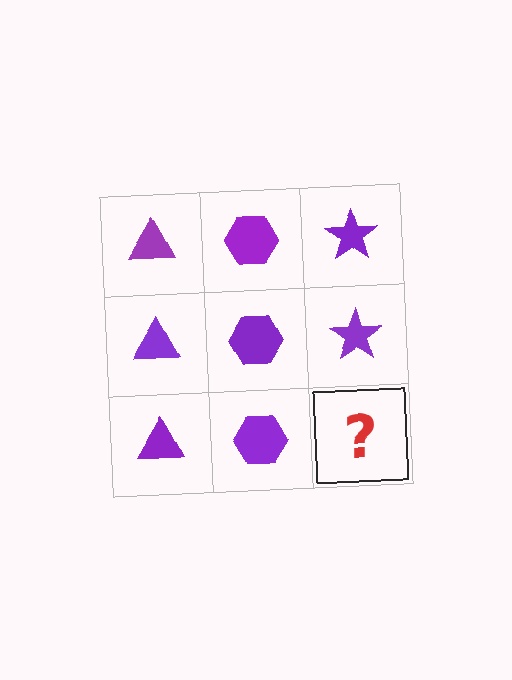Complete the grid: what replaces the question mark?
The question mark should be replaced with a purple star.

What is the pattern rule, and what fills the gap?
The rule is that each column has a consistent shape. The gap should be filled with a purple star.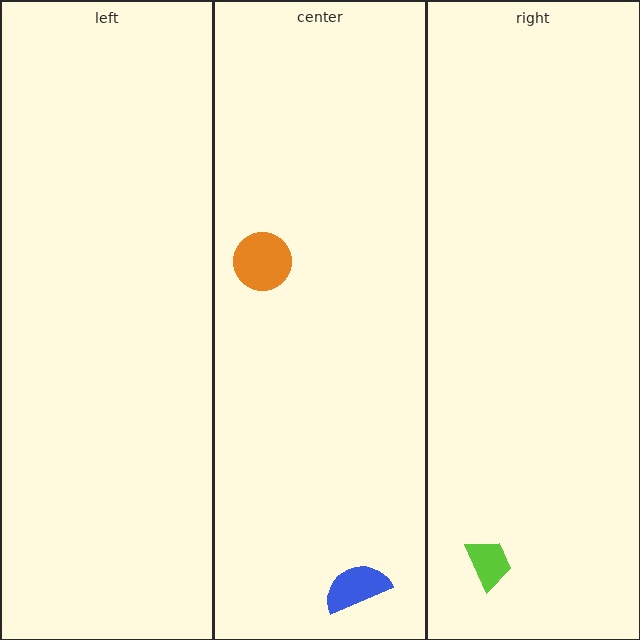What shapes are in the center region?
The orange circle, the blue semicircle.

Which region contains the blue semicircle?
The center region.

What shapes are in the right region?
The lime trapezoid.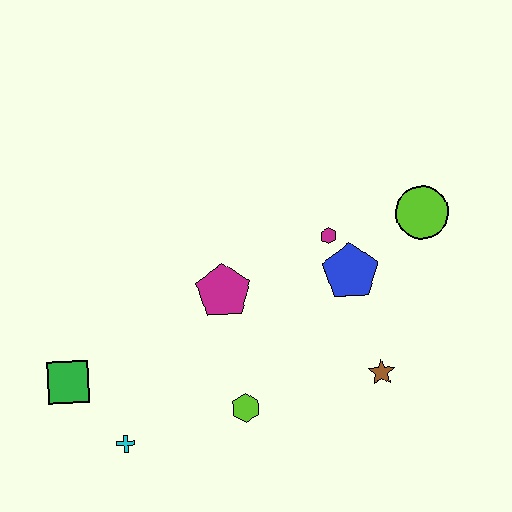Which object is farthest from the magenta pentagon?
The lime circle is farthest from the magenta pentagon.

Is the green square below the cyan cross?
No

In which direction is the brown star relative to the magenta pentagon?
The brown star is to the right of the magenta pentagon.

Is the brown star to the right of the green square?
Yes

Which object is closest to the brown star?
The blue pentagon is closest to the brown star.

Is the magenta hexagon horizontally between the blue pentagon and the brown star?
No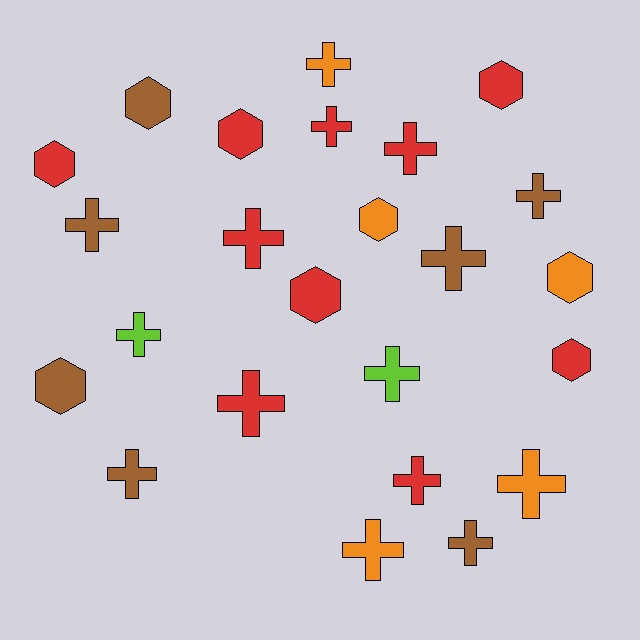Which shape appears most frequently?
Cross, with 15 objects.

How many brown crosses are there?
There are 5 brown crosses.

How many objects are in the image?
There are 24 objects.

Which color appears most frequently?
Red, with 10 objects.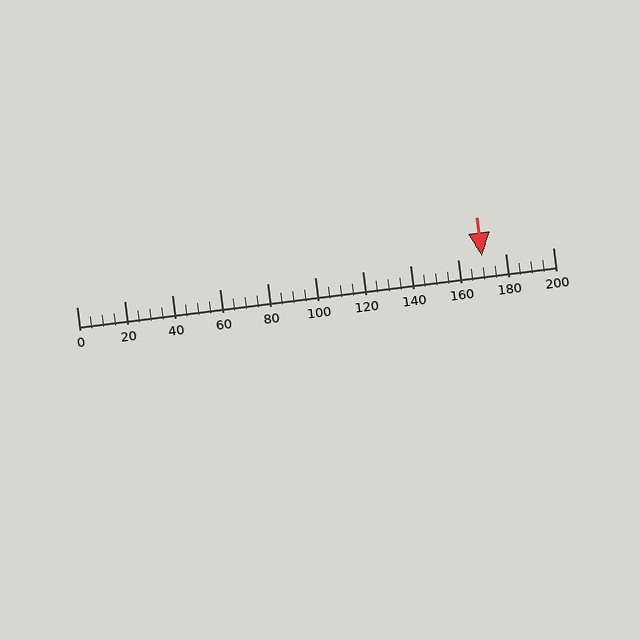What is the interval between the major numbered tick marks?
The major tick marks are spaced 20 units apart.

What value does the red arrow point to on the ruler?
The red arrow points to approximately 170.